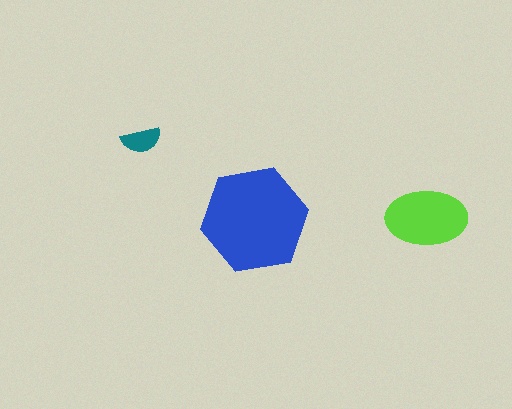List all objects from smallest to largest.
The teal semicircle, the lime ellipse, the blue hexagon.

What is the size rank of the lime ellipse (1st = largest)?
2nd.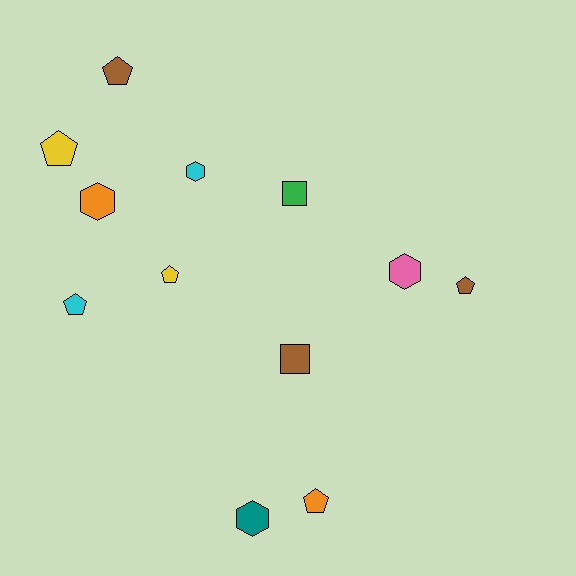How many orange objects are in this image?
There are 2 orange objects.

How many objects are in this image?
There are 12 objects.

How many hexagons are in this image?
There are 4 hexagons.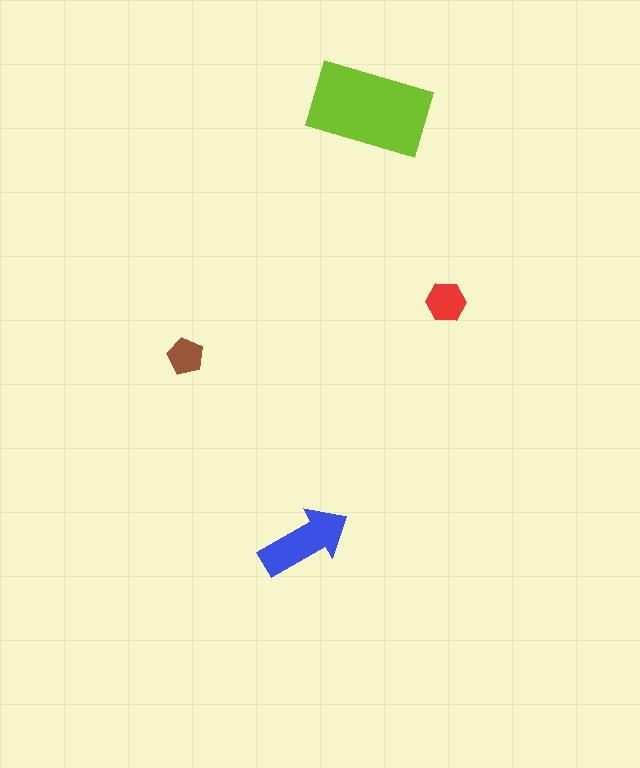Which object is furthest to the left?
The brown pentagon is leftmost.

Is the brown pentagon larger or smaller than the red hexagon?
Smaller.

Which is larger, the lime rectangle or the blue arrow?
The lime rectangle.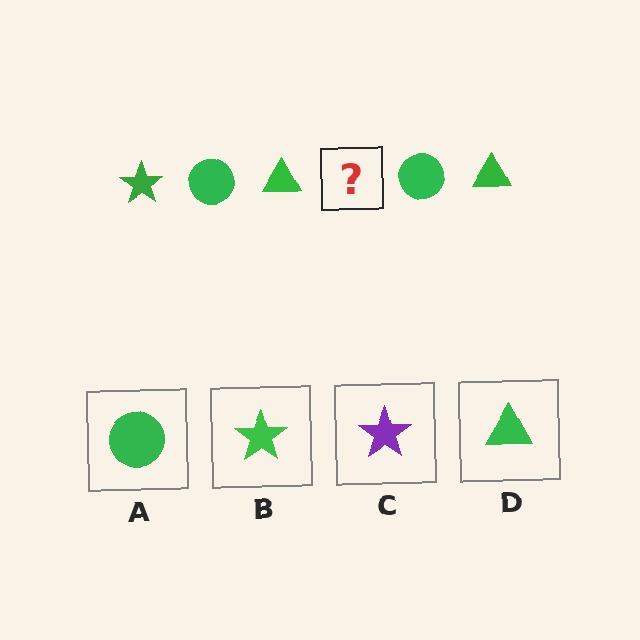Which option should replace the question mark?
Option B.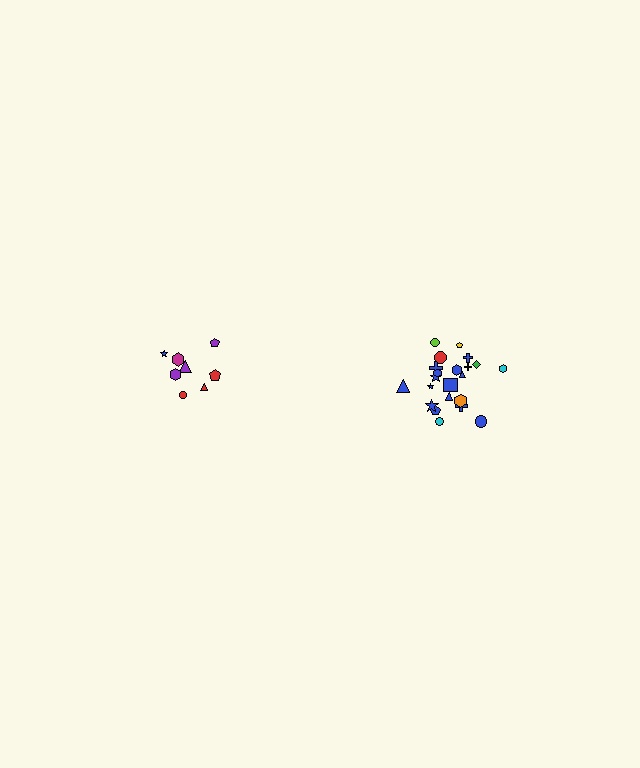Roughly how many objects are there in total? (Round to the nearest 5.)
Roughly 30 objects in total.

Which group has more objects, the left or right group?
The right group.